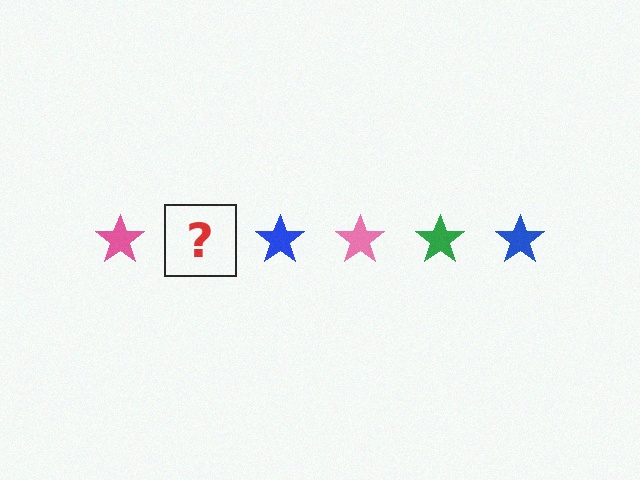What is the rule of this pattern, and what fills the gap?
The rule is that the pattern cycles through pink, green, blue stars. The gap should be filled with a green star.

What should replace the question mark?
The question mark should be replaced with a green star.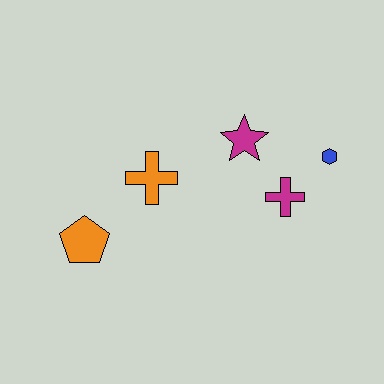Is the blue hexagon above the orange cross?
Yes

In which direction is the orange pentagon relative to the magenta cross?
The orange pentagon is to the left of the magenta cross.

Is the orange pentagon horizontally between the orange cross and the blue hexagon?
No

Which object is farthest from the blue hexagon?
The orange pentagon is farthest from the blue hexagon.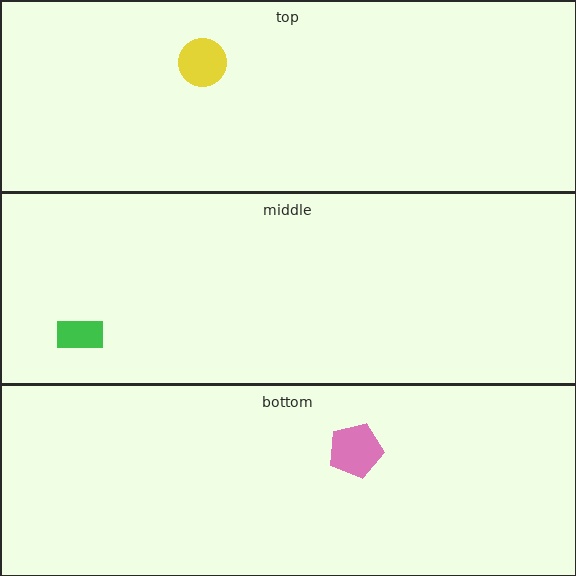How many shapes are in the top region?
1.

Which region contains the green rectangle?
The middle region.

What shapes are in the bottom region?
The pink pentagon.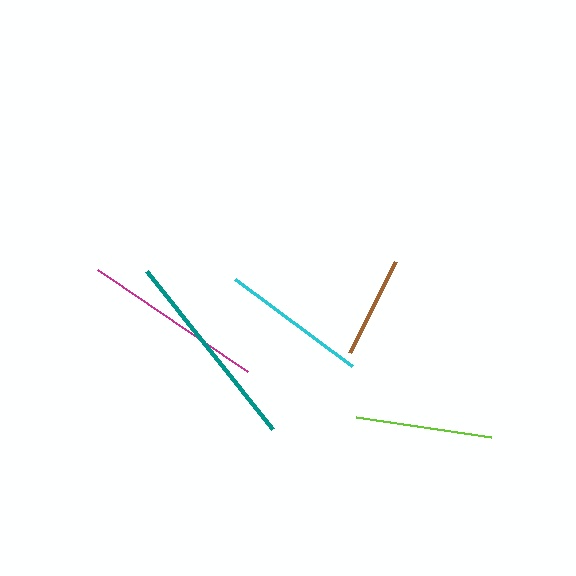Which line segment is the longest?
The teal line is the longest at approximately 202 pixels.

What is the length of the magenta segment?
The magenta segment is approximately 182 pixels long.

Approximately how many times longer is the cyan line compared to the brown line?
The cyan line is approximately 1.4 times the length of the brown line.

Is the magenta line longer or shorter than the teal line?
The teal line is longer than the magenta line.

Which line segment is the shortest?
The brown line is the shortest at approximately 102 pixels.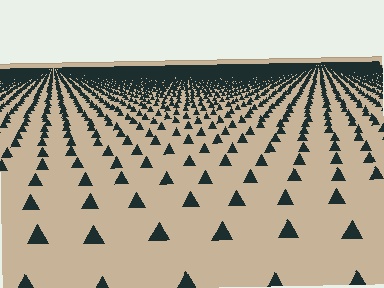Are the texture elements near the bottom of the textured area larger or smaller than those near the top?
Larger. Near the bottom, elements are closer to the viewer and appear at a bigger on-screen size.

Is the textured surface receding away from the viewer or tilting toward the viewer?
The surface is receding away from the viewer. Texture elements get smaller and denser toward the top.